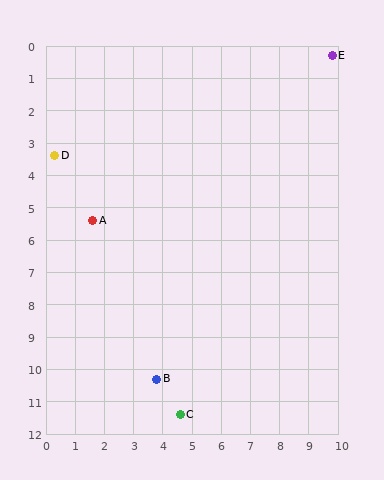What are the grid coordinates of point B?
Point B is at approximately (3.8, 10.3).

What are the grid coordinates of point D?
Point D is at approximately (0.3, 3.4).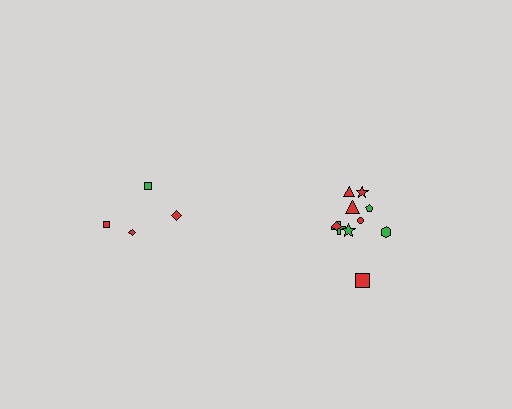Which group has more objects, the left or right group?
The right group.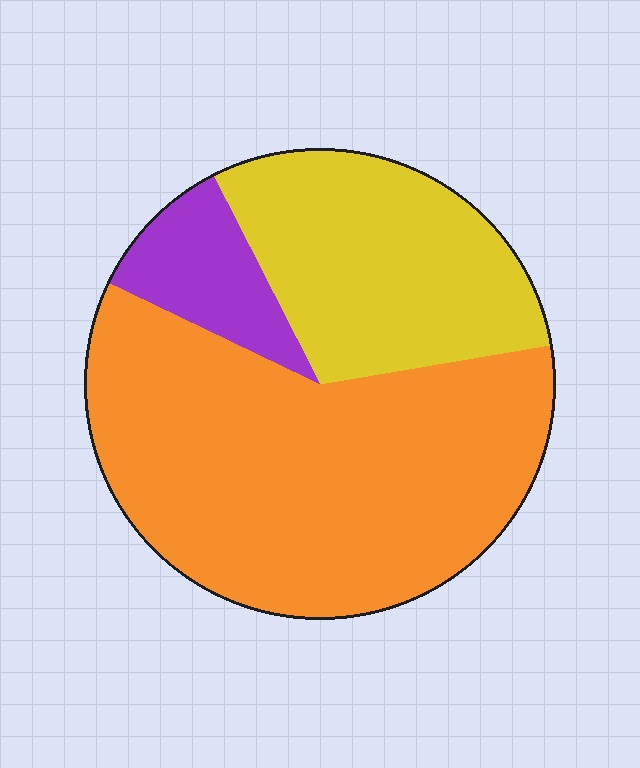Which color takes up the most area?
Orange, at roughly 60%.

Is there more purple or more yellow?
Yellow.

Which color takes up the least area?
Purple, at roughly 10%.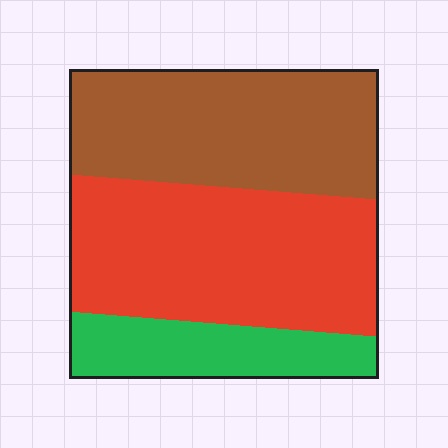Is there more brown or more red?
Red.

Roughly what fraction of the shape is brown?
Brown covers around 40% of the shape.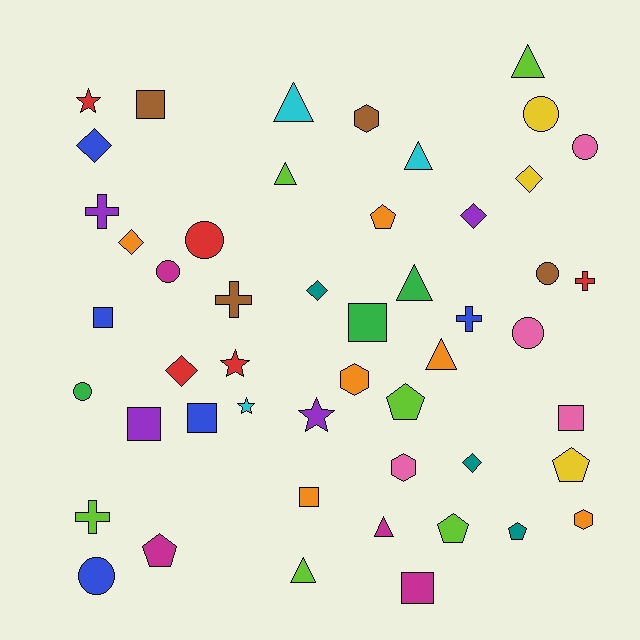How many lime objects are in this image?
There are 6 lime objects.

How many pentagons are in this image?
There are 6 pentagons.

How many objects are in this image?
There are 50 objects.